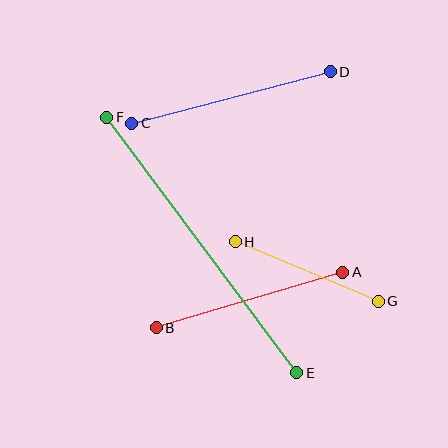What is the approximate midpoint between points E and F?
The midpoint is at approximately (202, 245) pixels.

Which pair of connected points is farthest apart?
Points E and F are farthest apart.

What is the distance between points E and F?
The distance is approximately 318 pixels.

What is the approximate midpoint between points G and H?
The midpoint is at approximately (307, 272) pixels.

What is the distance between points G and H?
The distance is approximately 155 pixels.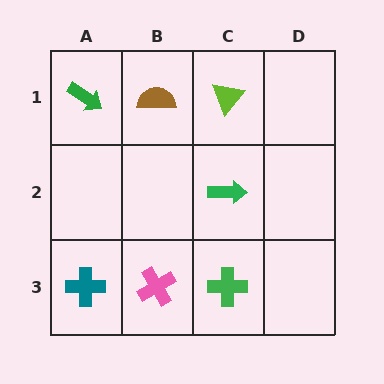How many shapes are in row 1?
3 shapes.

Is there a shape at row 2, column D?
No, that cell is empty.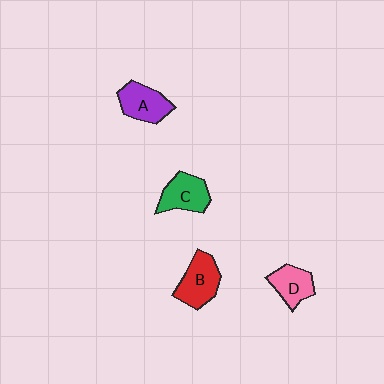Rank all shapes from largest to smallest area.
From largest to smallest: B (red), C (green), A (purple), D (pink).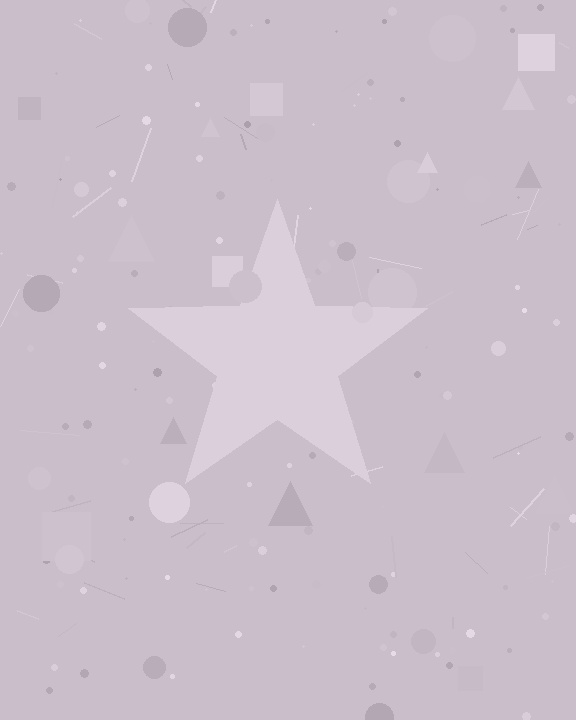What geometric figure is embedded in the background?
A star is embedded in the background.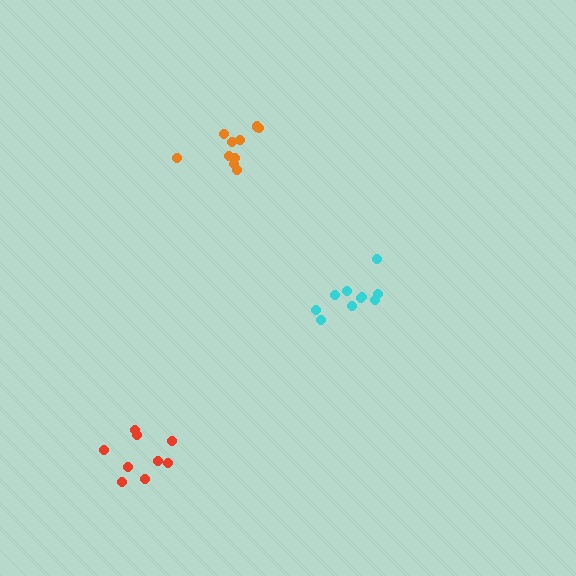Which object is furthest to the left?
The red cluster is leftmost.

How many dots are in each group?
Group 1: 10 dots, Group 2: 10 dots, Group 3: 9 dots (29 total).